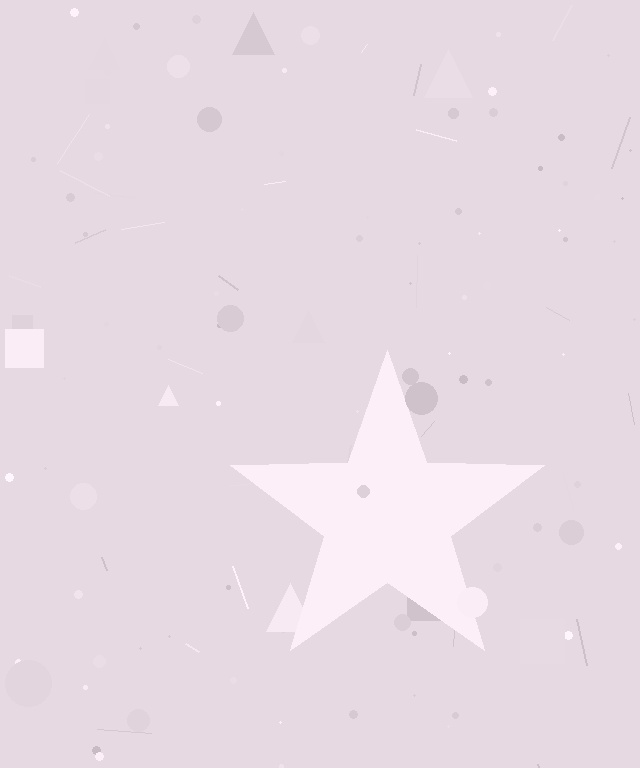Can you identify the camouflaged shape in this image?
The camouflaged shape is a star.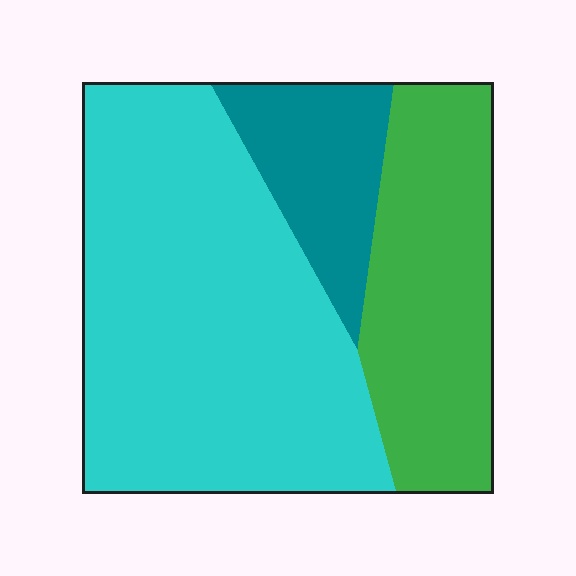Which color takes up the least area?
Teal, at roughly 15%.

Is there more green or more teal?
Green.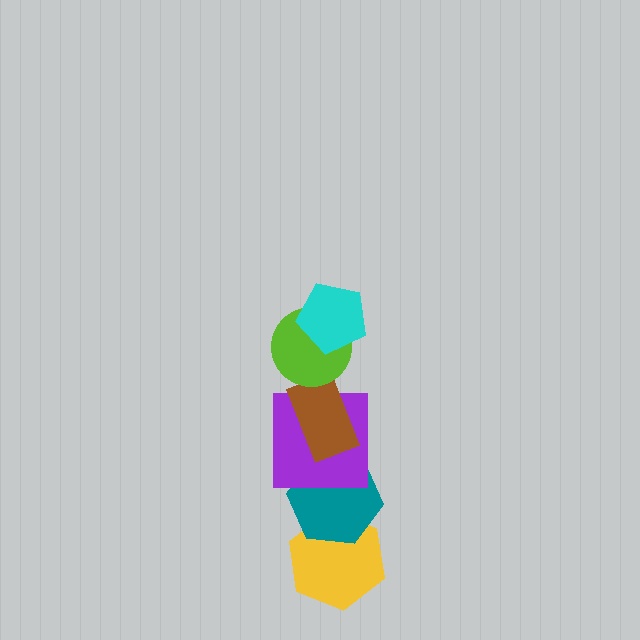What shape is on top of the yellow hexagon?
The teal hexagon is on top of the yellow hexagon.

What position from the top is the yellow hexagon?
The yellow hexagon is 6th from the top.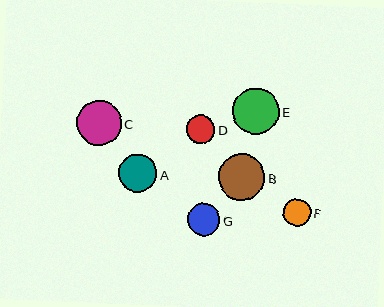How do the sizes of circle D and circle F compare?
Circle D and circle F are approximately the same size.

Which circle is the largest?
Circle B is the largest with a size of approximately 46 pixels.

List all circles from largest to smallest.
From largest to smallest: B, E, C, A, G, D, F.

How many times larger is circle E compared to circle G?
Circle E is approximately 1.4 times the size of circle G.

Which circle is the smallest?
Circle F is the smallest with a size of approximately 28 pixels.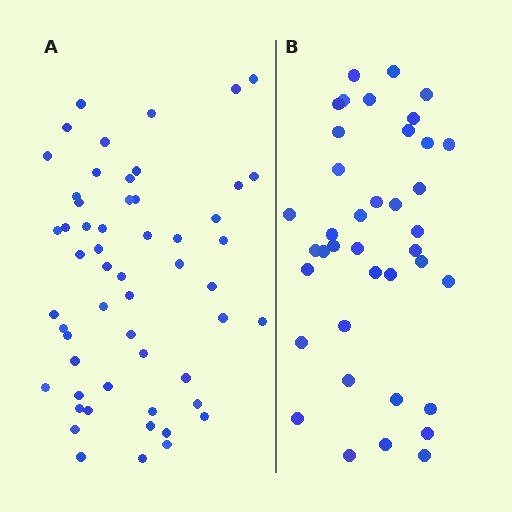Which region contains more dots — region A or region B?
Region A (the left region) has more dots.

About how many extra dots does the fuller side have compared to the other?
Region A has approximately 15 more dots than region B.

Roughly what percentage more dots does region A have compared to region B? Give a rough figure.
About 40% more.